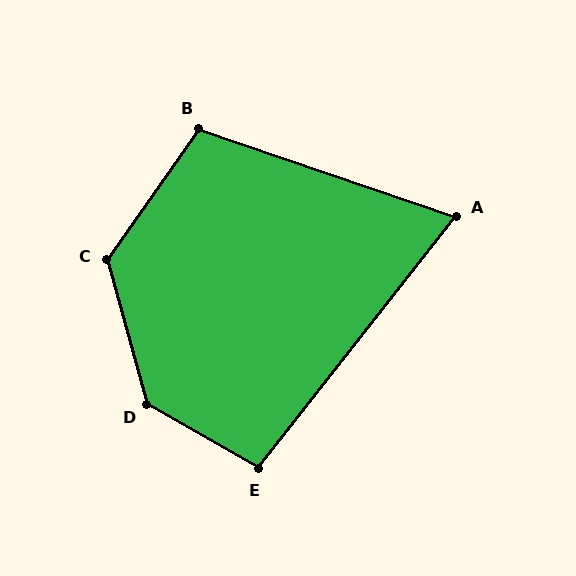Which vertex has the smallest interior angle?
A, at approximately 71 degrees.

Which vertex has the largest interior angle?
D, at approximately 135 degrees.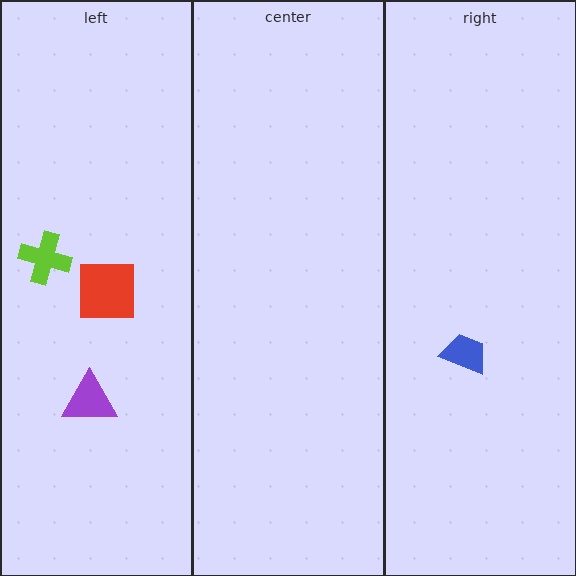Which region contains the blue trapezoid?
The right region.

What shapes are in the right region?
The blue trapezoid.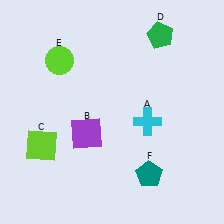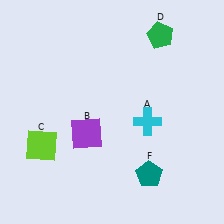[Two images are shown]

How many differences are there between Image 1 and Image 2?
There is 1 difference between the two images.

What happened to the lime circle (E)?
The lime circle (E) was removed in Image 2. It was in the top-left area of Image 1.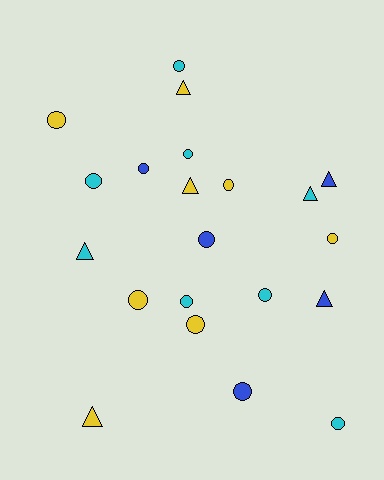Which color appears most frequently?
Yellow, with 8 objects.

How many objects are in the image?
There are 21 objects.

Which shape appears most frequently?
Circle, with 14 objects.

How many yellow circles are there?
There are 5 yellow circles.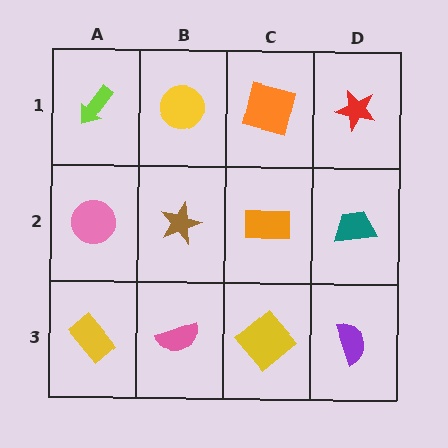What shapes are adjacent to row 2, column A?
A lime arrow (row 1, column A), a yellow rectangle (row 3, column A), a brown star (row 2, column B).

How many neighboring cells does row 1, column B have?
3.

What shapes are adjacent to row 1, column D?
A teal trapezoid (row 2, column D), an orange square (row 1, column C).